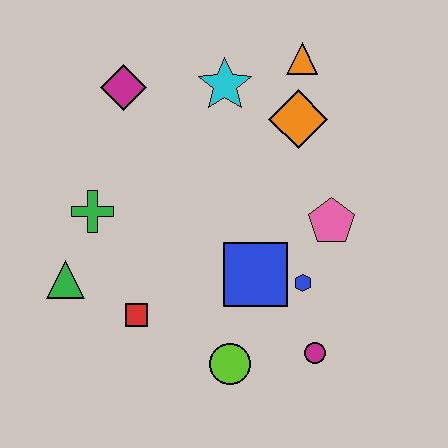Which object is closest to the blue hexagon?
The blue square is closest to the blue hexagon.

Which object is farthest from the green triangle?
The orange triangle is farthest from the green triangle.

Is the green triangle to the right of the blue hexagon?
No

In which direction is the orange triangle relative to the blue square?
The orange triangle is above the blue square.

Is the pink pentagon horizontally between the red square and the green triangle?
No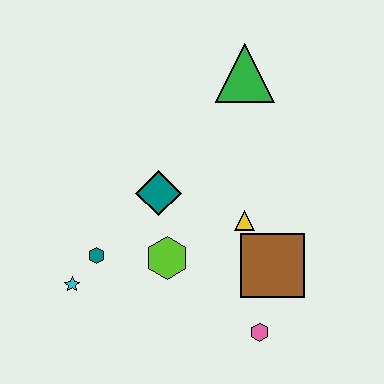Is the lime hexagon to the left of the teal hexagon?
No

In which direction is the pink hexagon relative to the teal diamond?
The pink hexagon is below the teal diamond.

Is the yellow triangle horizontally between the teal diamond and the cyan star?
No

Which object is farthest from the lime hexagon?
The green triangle is farthest from the lime hexagon.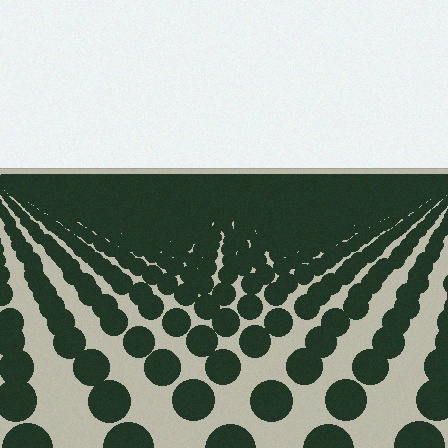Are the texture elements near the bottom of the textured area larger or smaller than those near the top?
Larger. Near the bottom, elements are closer to the viewer and appear at a bigger on-screen size.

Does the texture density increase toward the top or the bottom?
Density increases toward the top.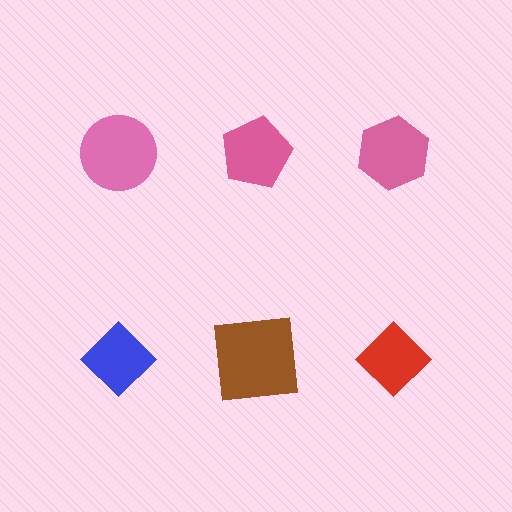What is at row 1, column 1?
A pink circle.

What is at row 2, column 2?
A brown square.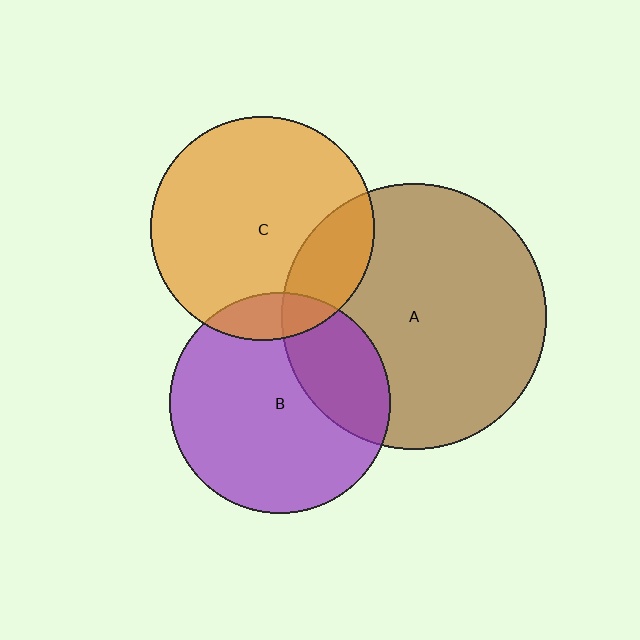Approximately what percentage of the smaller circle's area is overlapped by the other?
Approximately 25%.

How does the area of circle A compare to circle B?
Approximately 1.4 times.